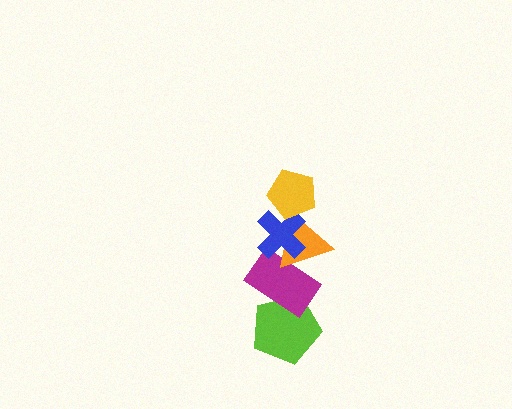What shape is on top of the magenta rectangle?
The orange triangle is on top of the magenta rectangle.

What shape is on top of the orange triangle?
The blue cross is on top of the orange triangle.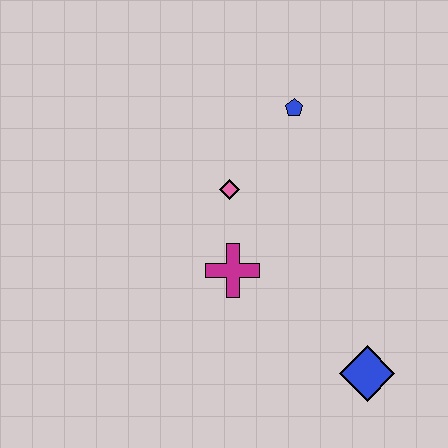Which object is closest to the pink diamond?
The magenta cross is closest to the pink diamond.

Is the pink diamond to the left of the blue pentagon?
Yes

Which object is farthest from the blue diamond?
The blue pentagon is farthest from the blue diamond.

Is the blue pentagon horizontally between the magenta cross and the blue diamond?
Yes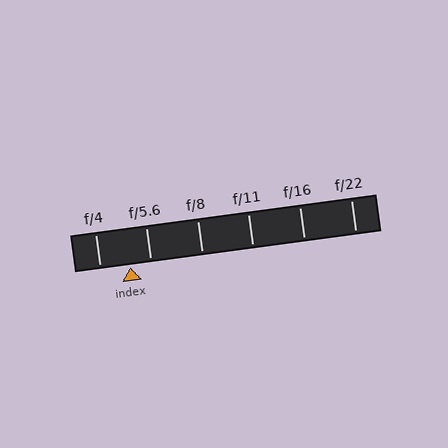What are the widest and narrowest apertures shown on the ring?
The widest aperture shown is f/4 and the narrowest is f/22.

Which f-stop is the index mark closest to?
The index mark is closest to f/5.6.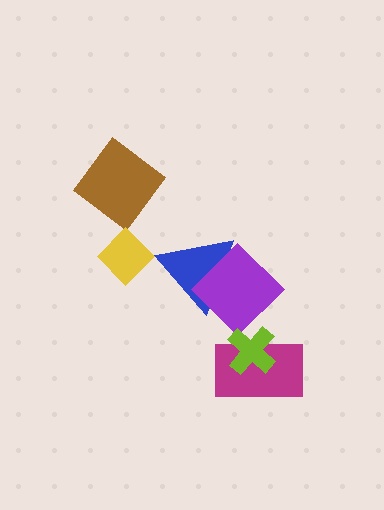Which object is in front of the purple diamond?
The lime cross is in front of the purple diamond.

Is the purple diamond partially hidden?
Yes, it is partially covered by another shape.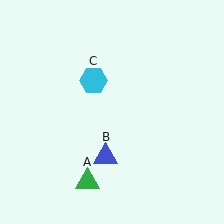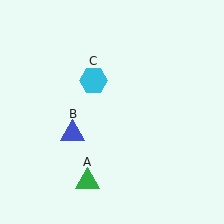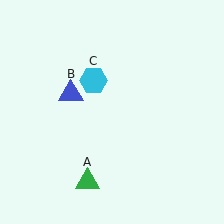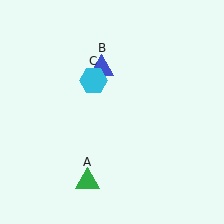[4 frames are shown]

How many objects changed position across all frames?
1 object changed position: blue triangle (object B).